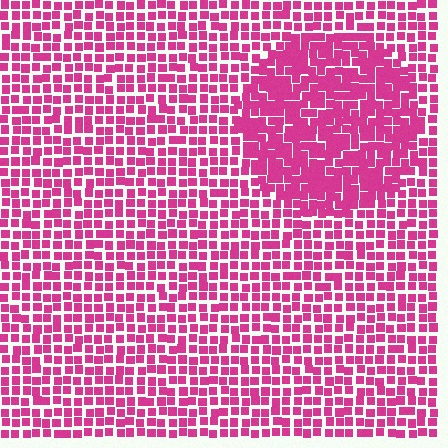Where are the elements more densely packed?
The elements are more densely packed inside the circle boundary.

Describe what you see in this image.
The image contains small magenta elements arranged at two different densities. A circle-shaped region is visible where the elements are more densely packed than the surrounding area.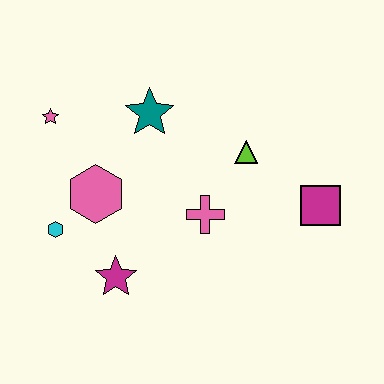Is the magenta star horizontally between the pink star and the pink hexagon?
No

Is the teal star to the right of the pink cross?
No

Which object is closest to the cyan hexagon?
The pink hexagon is closest to the cyan hexagon.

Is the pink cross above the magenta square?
No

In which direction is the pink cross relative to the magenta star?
The pink cross is to the right of the magenta star.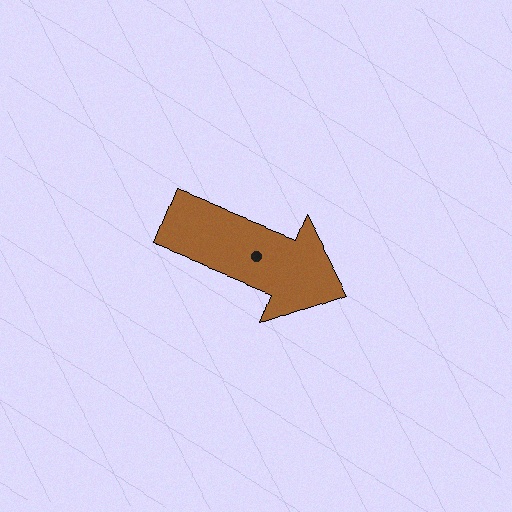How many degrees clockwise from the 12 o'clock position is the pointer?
Approximately 111 degrees.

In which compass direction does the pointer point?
East.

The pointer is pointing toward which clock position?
Roughly 4 o'clock.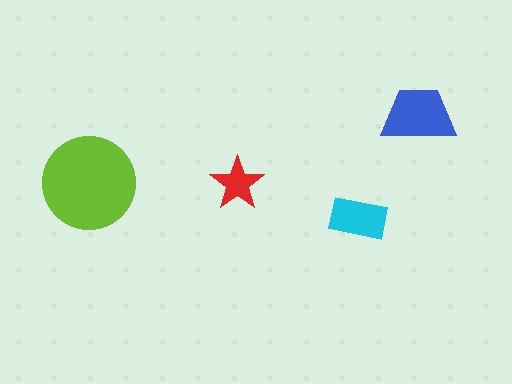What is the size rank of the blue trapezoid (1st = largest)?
2nd.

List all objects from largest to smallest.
The lime circle, the blue trapezoid, the cyan rectangle, the red star.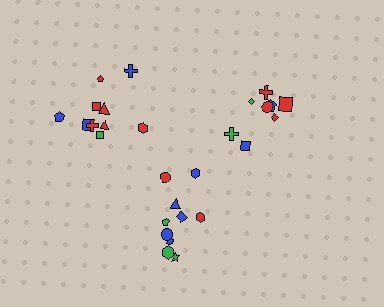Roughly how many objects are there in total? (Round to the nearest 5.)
Roughly 30 objects in total.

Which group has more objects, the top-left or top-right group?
The top-left group.